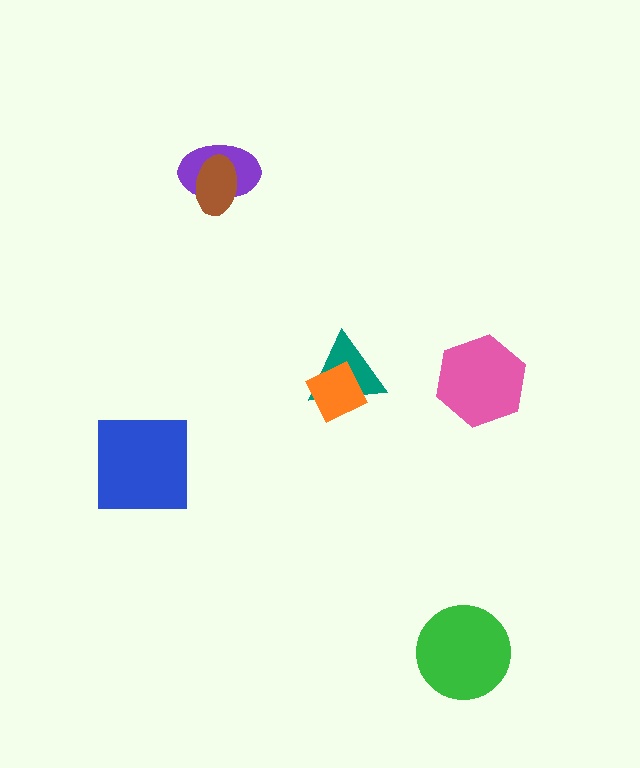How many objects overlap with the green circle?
0 objects overlap with the green circle.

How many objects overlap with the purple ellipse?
1 object overlaps with the purple ellipse.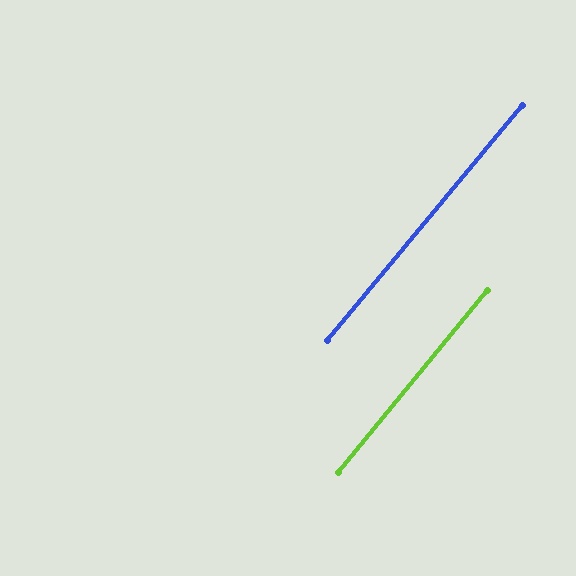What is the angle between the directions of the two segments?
Approximately 0 degrees.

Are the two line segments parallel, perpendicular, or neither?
Parallel — their directions differ by only 0.5°.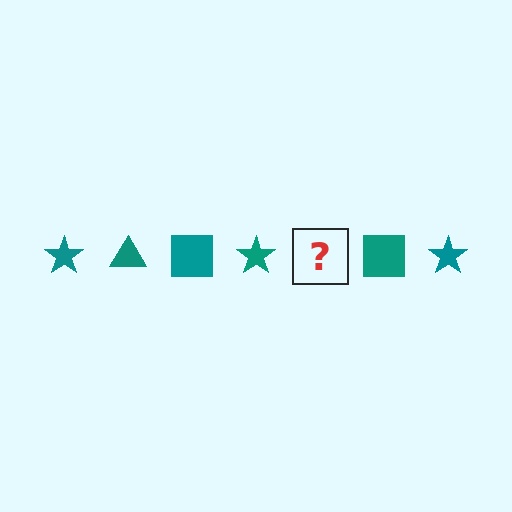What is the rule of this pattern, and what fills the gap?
The rule is that the pattern cycles through star, triangle, square shapes in teal. The gap should be filled with a teal triangle.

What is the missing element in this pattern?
The missing element is a teal triangle.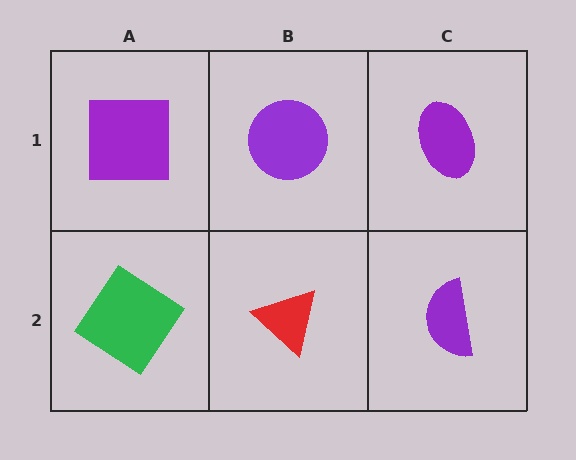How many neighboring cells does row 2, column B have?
3.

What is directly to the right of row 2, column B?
A purple semicircle.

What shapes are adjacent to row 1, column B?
A red triangle (row 2, column B), a purple square (row 1, column A), a purple ellipse (row 1, column C).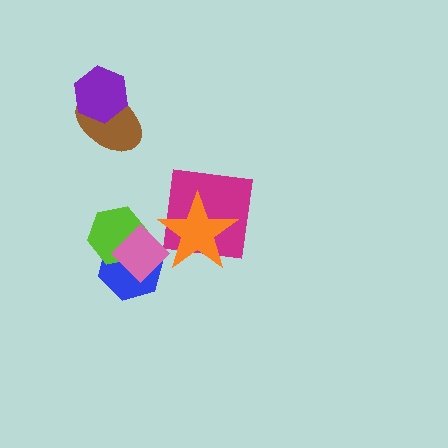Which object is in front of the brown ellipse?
The purple hexagon is in front of the brown ellipse.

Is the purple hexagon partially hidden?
No, no other shape covers it.